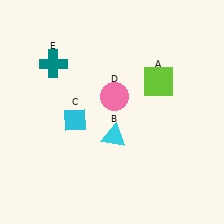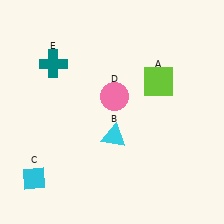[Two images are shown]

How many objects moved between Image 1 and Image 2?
1 object moved between the two images.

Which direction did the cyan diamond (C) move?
The cyan diamond (C) moved down.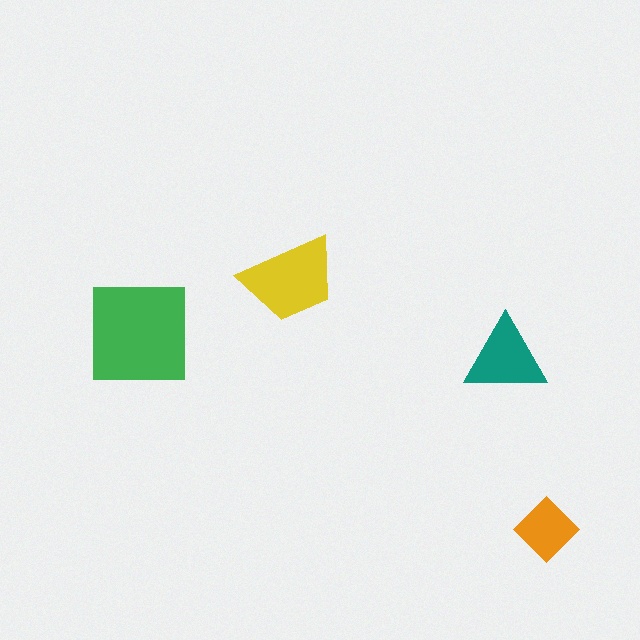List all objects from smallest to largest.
The orange diamond, the teal triangle, the yellow trapezoid, the green square.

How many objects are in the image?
There are 4 objects in the image.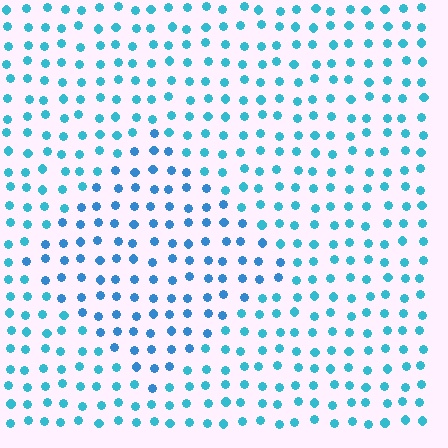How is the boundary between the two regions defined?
The boundary is defined purely by a slight shift in hue (about 20 degrees). Spacing, size, and orientation are identical on both sides.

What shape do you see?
I see a diamond.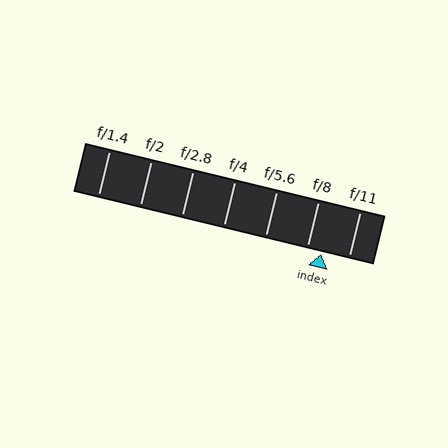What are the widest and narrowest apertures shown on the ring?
The widest aperture shown is f/1.4 and the narrowest is f/11.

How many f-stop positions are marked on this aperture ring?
There are 7 f-stop positions marked.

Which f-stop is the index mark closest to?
The index mark is closest to f/8.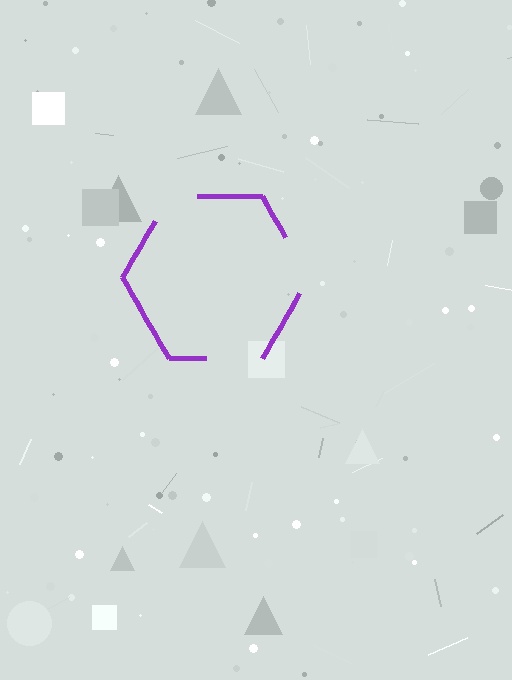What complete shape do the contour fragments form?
The contour fragments form a hexagon.